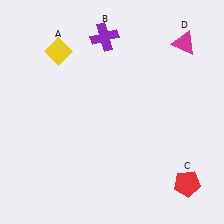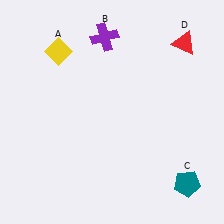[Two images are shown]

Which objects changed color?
C changed from red to teal. D changed from magenta to red.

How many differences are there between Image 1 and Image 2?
There are 2 differences between the two images.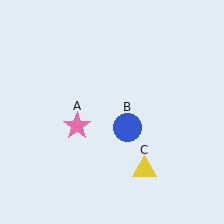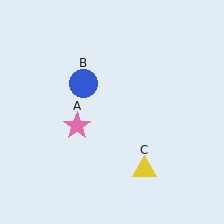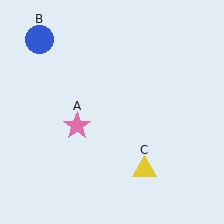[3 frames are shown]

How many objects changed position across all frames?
1 object changed position: blue circle (object B).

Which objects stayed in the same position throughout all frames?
Pink star (object A) and yellow triangle (object C) remained stationary.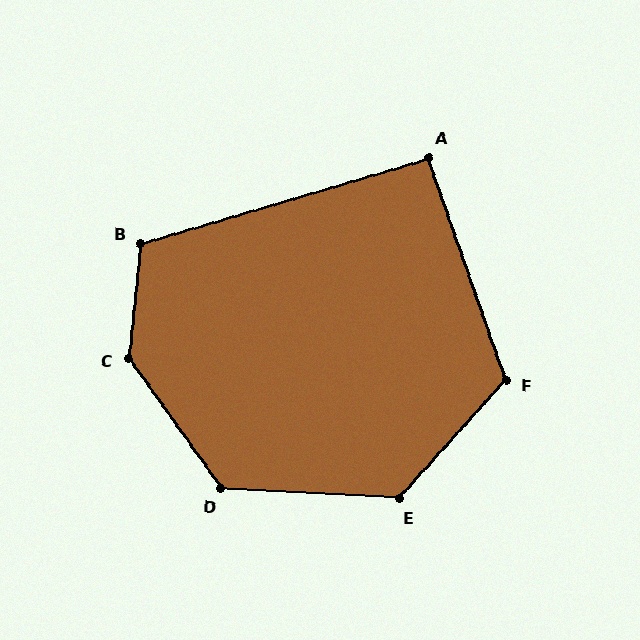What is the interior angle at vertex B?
Approximately 112 degrees (obtuse).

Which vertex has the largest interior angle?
C, at approximately 139 degrees.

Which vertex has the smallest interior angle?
A, at approximately 93 degrees.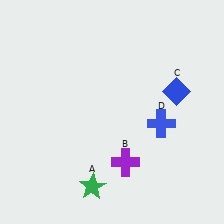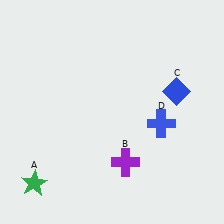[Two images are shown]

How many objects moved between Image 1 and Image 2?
1 object moved between the two images.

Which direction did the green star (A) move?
The green star (A) moved left.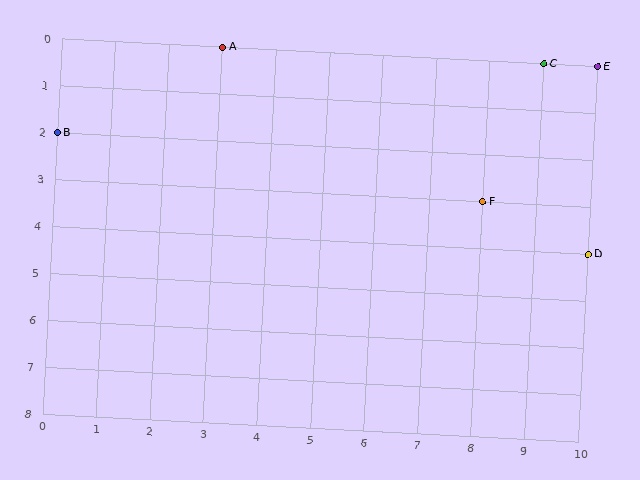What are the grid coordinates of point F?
Point F is at grid coordinates (8, 3).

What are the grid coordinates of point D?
Point D is at grid coordinates (10, 4).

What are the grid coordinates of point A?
Point A is at grid coordinates (3, 0).